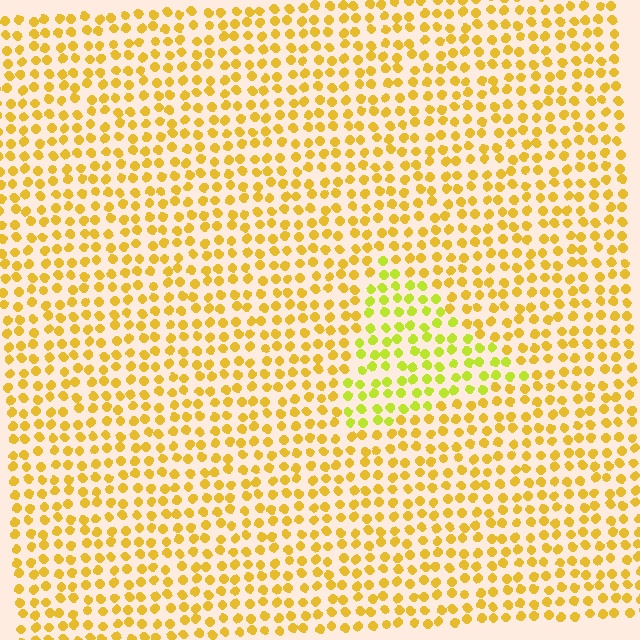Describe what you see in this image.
The image is filled with small yellow elements in a uniform arrangement. A triangle-shaped region is visible where the elements are tinted to a slightly different hue, forming a subtle color boundary.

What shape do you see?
I see a triangle.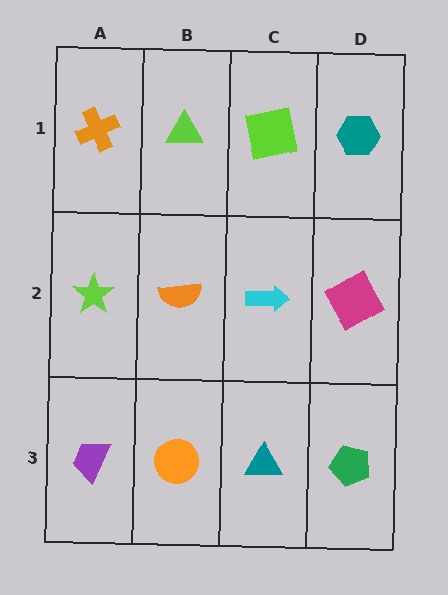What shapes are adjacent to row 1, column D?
A magenta square (row 2, column D), a lime square (row 1, column C).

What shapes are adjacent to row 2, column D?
A teal hexagon (row 1, column D), a green pentagon (row 3, column D), a cyan arrow (row 2, column C).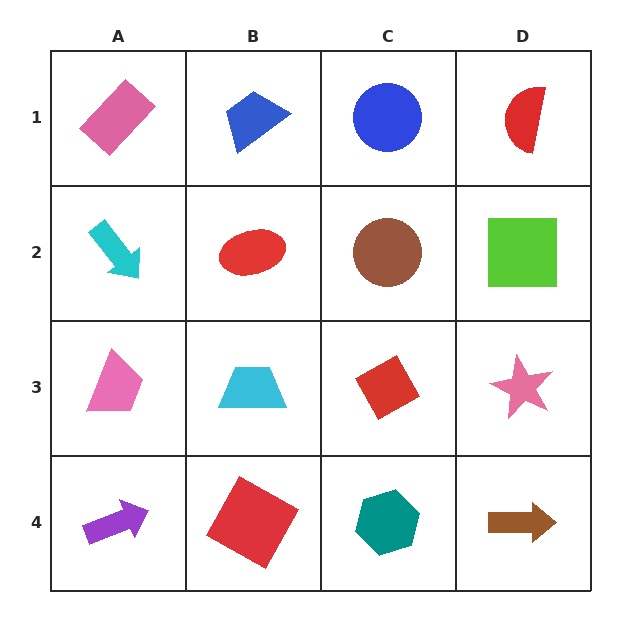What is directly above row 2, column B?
A blue trapezoid.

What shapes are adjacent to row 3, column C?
A brown circle (row 2, column C), a teal hexagon (row 4, column C), a cyan trapezoid (row 3, column B), a pink star (row 3, column D).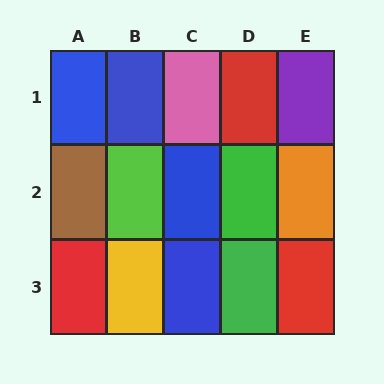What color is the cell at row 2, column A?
Brown.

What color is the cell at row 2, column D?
Green.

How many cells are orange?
1 cell is orange.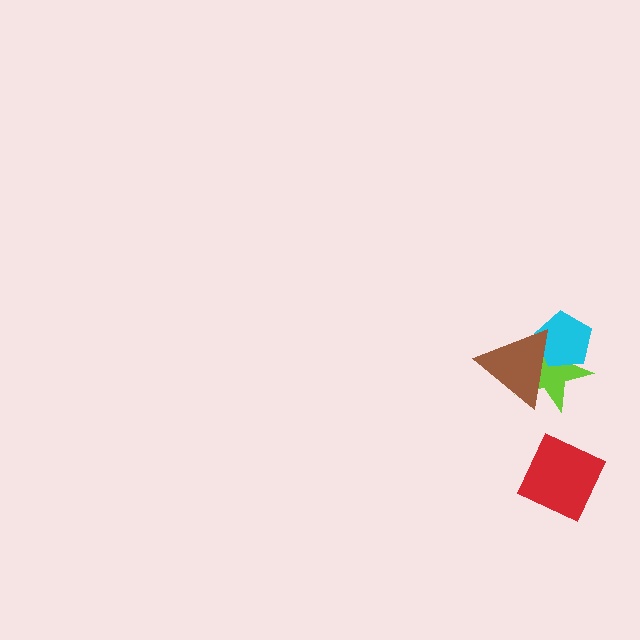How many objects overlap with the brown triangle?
2 objects overlap with the brown triangle.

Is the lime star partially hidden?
Yes, it is partially covered by another shape.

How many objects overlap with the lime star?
2 objects overlap with the lime star.